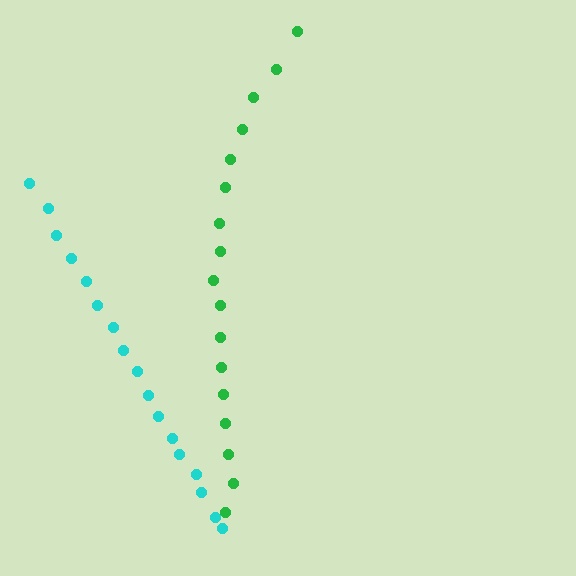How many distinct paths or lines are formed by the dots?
There are 2 distinct paths.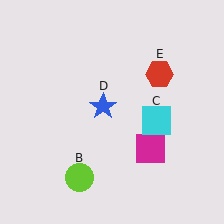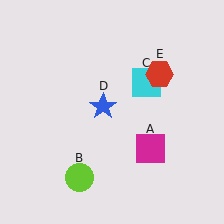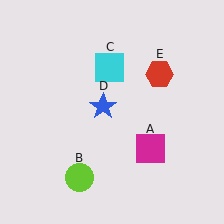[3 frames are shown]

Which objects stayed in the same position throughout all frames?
Magenta square (object A) and lime circle (object B) and blue star (object D) and red hexagon (object E) remained stationary.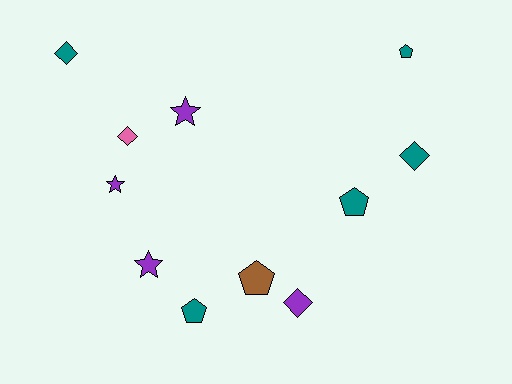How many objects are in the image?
There are 11 objects.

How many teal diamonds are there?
There are 2 teal diamonds.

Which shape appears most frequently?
Pentagon, with 4 objects.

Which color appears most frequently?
Teal, with 5 objects.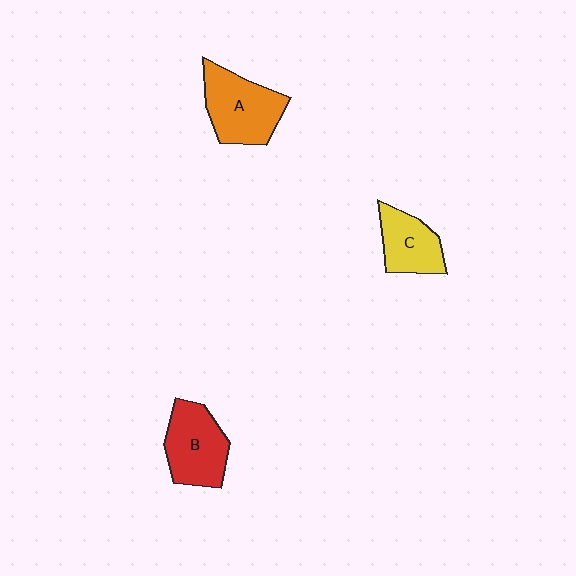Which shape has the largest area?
Shape A (orange).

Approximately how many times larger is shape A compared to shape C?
Approximately 1.4 times.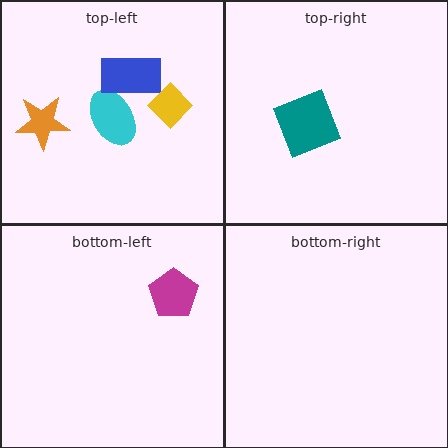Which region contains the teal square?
The top-right region.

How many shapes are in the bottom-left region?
1.